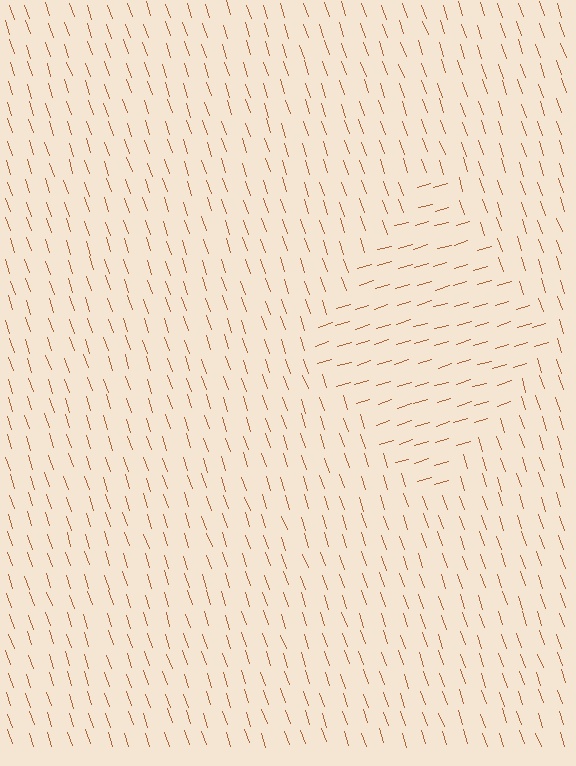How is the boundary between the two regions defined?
The boundary is defined purely by a change in line orientation (approximately 88 degrees difference). All lines are the same color and thickness.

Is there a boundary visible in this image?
Yes, there is a texture boundary formed by a change in line orientation.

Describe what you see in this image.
The image is filled with small brown line segments. A diamond region in the image has lines oriented differently from the surrounding lines, creating a visible texture boundary.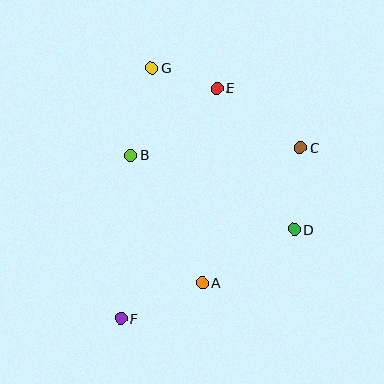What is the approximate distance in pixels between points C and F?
The distance between C and F is approximately 248 pixels.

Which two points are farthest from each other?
Points F and G are farthest from each other.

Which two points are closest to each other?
Points E and G are closest to each other.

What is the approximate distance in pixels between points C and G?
The distance between C and G is approximately 168 pixels.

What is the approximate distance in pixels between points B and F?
The distance between B and F is approximately 164 pixels.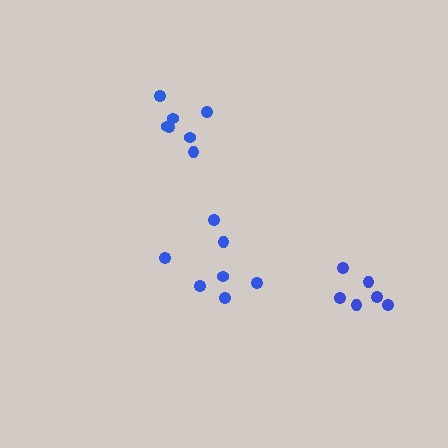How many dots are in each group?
Group 1: 7 dots, Group 2: 6 dots, Group 3: 7 dots (20 total).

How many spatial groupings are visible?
There are 3 spatial groupings.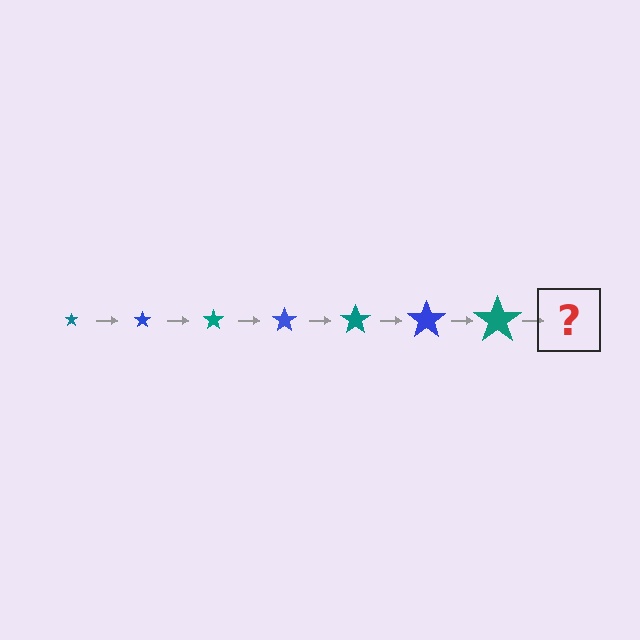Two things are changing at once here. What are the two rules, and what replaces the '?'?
The two rules are that the star grows larger each step and the color cycles through teal and blue. The '?' should be a blue star, larger than the previous one.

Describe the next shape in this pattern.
It should be a blue star, larger than the previous one.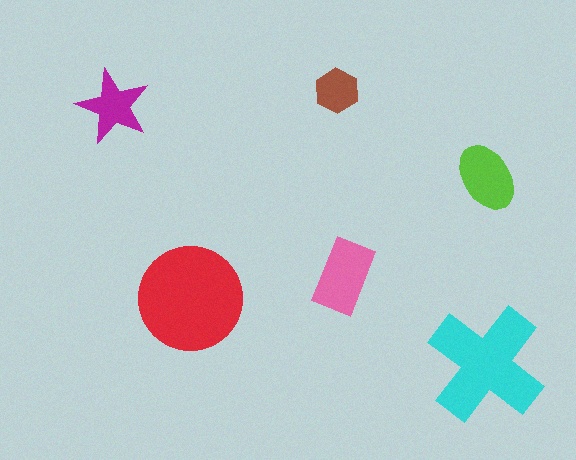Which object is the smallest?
The brown hexagon.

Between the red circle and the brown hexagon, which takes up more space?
The red circle.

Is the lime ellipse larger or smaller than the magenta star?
Larger.